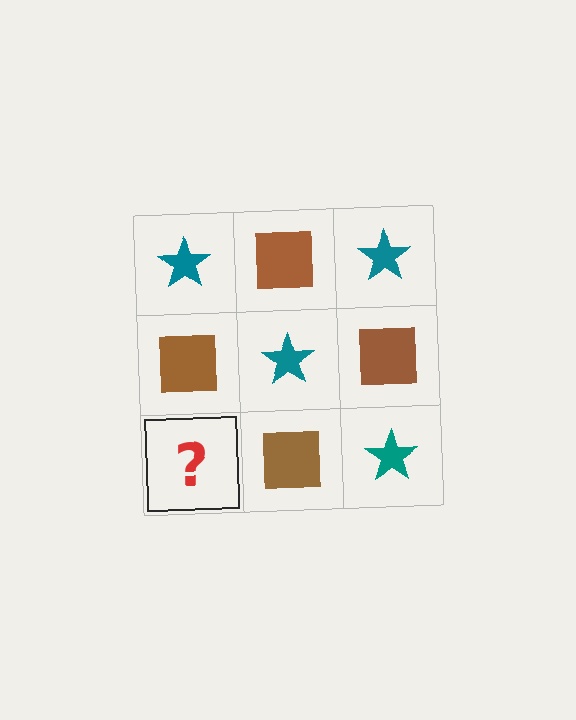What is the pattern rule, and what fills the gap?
The rule is that it alternates teal star and brown square in a checkerboard pattern. The gap should be filled with a teal star.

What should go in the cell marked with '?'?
The missing cell should contain a teal star.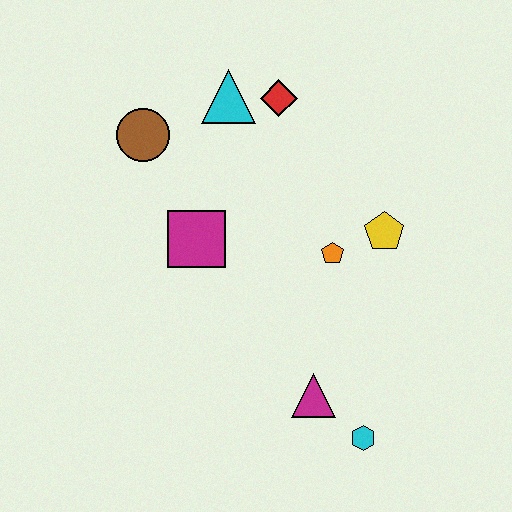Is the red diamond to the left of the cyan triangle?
No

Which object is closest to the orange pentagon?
The yellow pentagon is closest to the orange pentagon.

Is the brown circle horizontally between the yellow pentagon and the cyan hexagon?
No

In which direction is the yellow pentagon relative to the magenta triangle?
The yellow pentagon is above the magenta triangle.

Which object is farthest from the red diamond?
The cyan hexagon is farthest from the red diamond.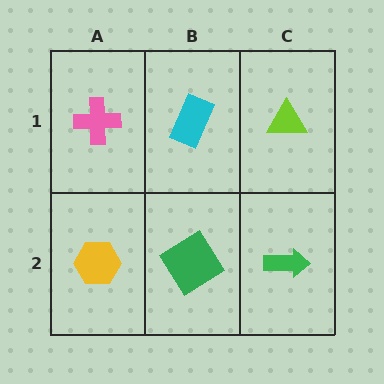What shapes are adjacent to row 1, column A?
A yellow hexagon (row 2, column A), a cyan rectangle (row 1, column B).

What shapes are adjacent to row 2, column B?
A cyan rectangle (row 1, column B), a yellow hexagon (row 2, column A), a green arrow (row 2, column C).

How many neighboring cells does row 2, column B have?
3.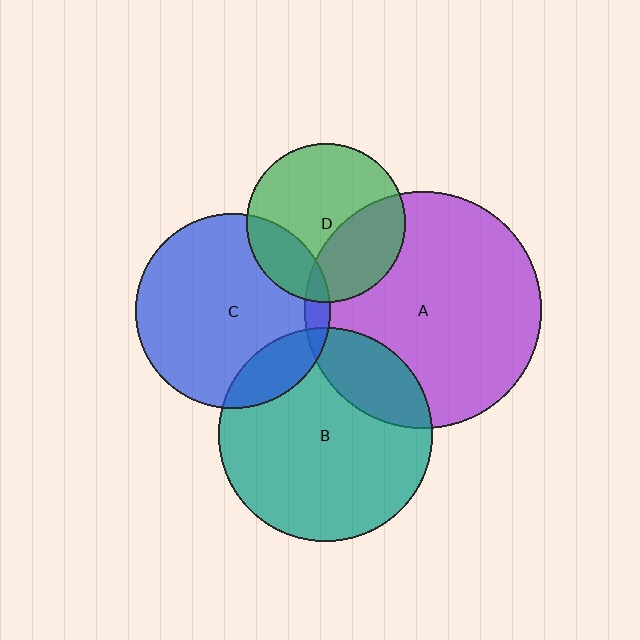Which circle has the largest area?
Circle A (purple).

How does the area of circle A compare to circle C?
Approximately 1.5 times.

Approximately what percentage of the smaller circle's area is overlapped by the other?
Approximately 5%.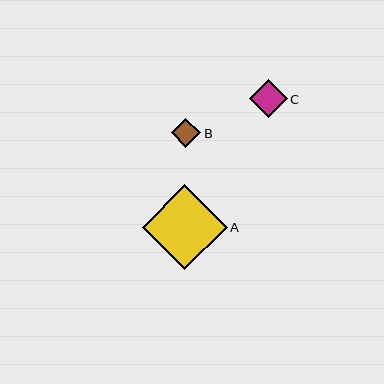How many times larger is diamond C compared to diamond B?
Diamond C is approximately 1.3 times the size of diamond B.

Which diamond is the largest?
Diamond A is the largest with a size of approximately 85 pixels.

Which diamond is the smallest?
Diamond B is the smallest with a size of approximately 29 pixels.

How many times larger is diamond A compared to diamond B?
Diamond A is approximately 2.9 times the size of diamond B.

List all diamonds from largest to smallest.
From largest to smallest: A, C, B.